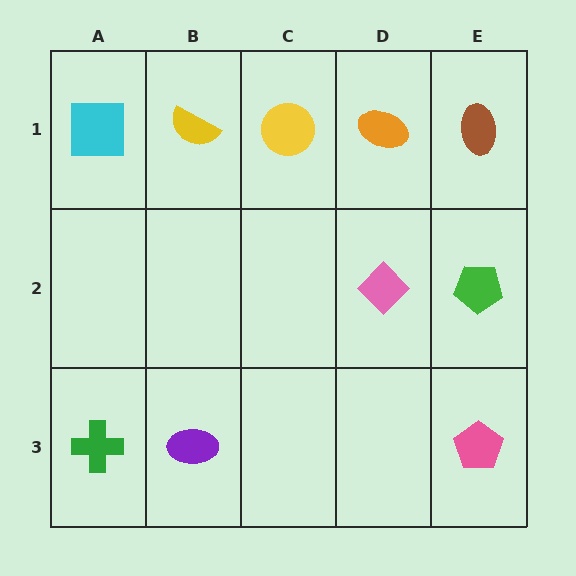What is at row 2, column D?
A pink diamond.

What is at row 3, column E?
A pink pentagon.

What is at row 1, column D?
An orange ellipse.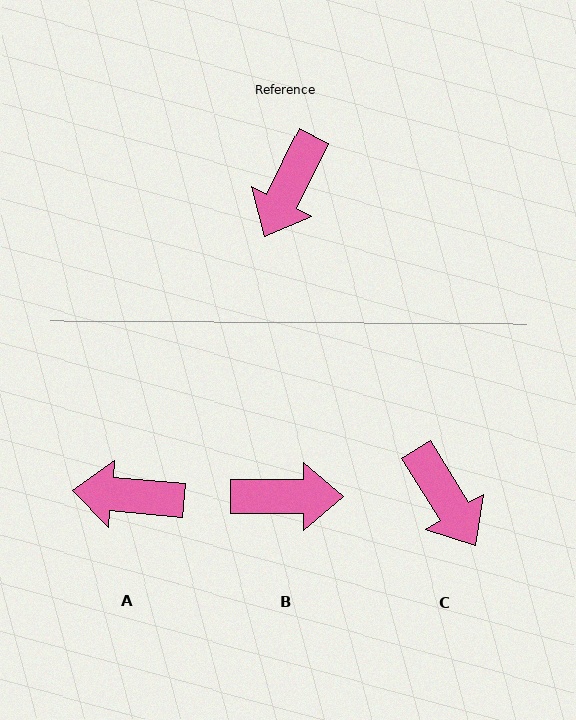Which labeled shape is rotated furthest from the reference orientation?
B, about 116 degrees away.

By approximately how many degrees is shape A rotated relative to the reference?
Approximately 69 degrees clockwise.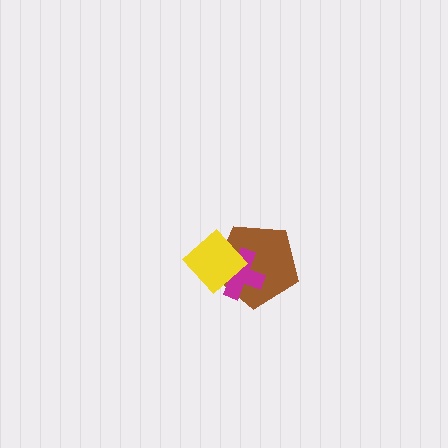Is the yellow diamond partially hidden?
No, no other shape covers it.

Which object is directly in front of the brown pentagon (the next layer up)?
The magenta cross is directly in front of the brown pentagon.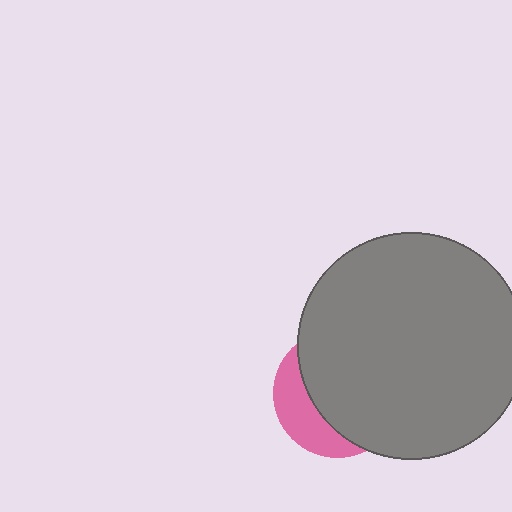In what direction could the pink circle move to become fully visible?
The pink circle could move left. That would shift it out from behind the gray circle entirely.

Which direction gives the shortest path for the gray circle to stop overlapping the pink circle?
Moving right gives the shortest separation.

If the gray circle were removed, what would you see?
You would see the complete pink circle.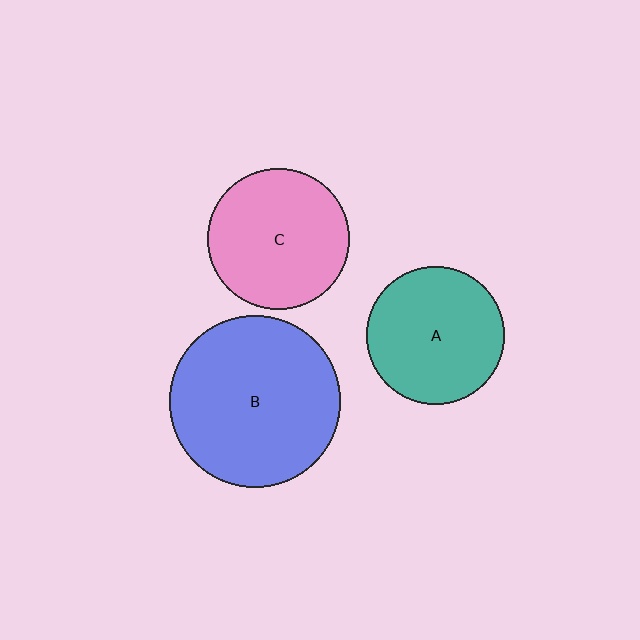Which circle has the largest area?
Circle B (blue).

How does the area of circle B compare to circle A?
Approximately 1.6 times.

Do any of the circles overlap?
No, none of the circles overlap.